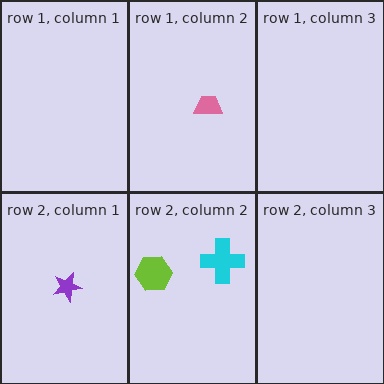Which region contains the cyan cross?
The row 2, column 2 region.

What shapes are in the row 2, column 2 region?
The lime hexagon, the cyan cross.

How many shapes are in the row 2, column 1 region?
1.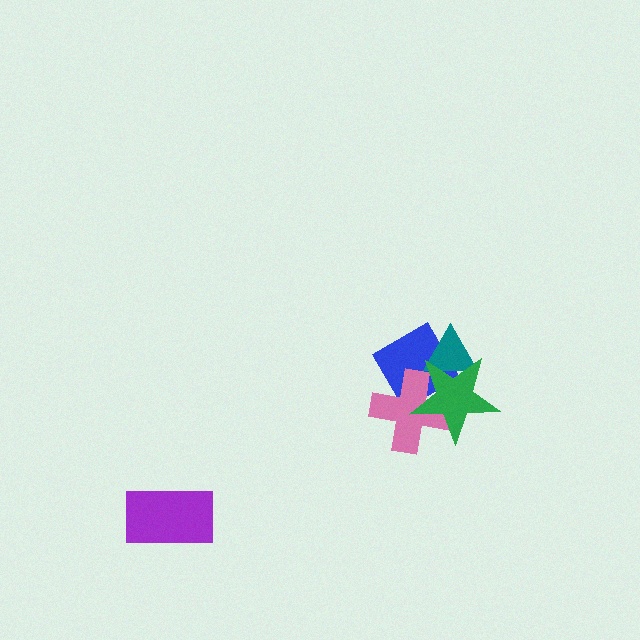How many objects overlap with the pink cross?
2 objects overlap with the pink cross.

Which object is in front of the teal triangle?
The green star is in front of the teal triangle.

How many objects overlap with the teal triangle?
2 objects overlap with the teal triangle.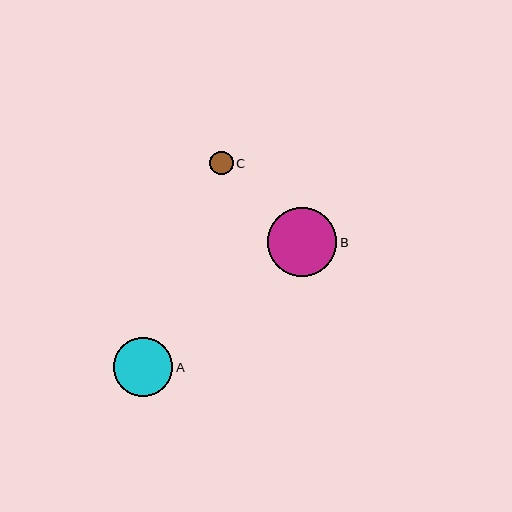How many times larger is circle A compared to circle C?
Circle A is approximately 2.5 times the size of circle C.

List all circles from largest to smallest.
From largest to smallest: B, A, C.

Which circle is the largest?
Circle B is the largest with a size of approximately 69 pixels.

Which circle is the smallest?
Circle C is the smallest with a size of approximately 23 pixels.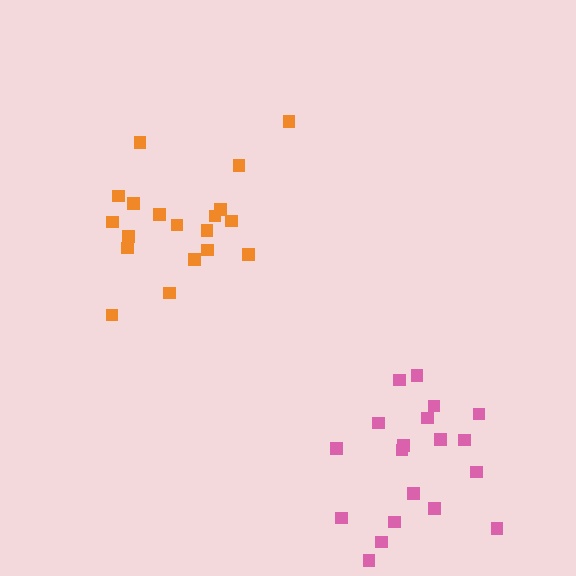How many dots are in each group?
Group 1: 19 dots, Group 2: 19 dots (38 total).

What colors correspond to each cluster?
The clusters are colored: pink, orange.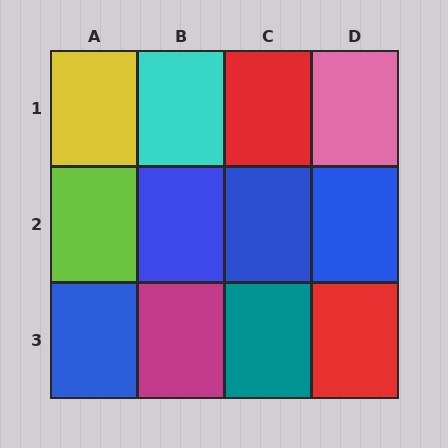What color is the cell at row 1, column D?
Pink.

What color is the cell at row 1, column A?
Yellow.